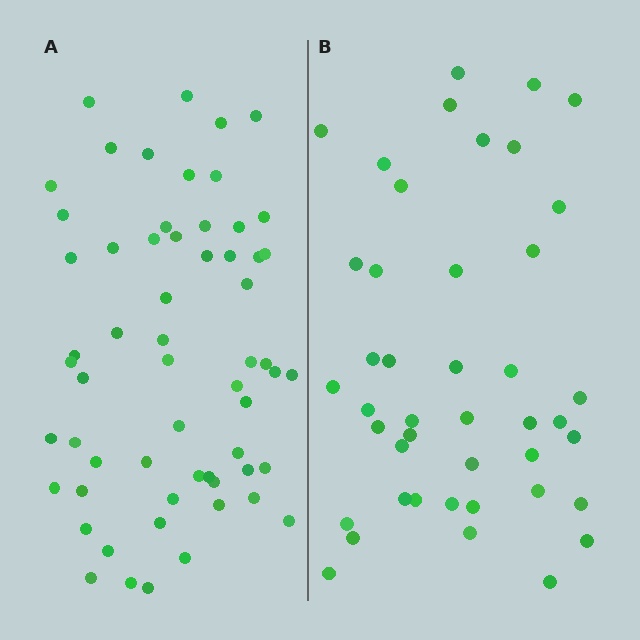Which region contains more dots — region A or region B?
Region A (the left region) has more dots.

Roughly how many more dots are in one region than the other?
Region A has approximately 15 more dots than region B.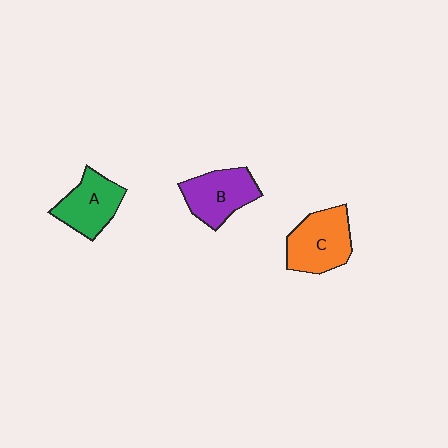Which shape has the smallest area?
Shape A (green).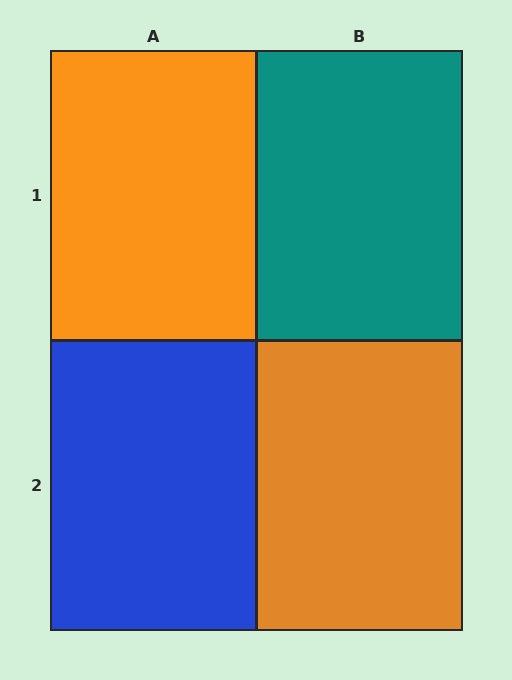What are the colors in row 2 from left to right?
Blue, orange.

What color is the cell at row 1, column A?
Orange.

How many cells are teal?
1 cell is teal.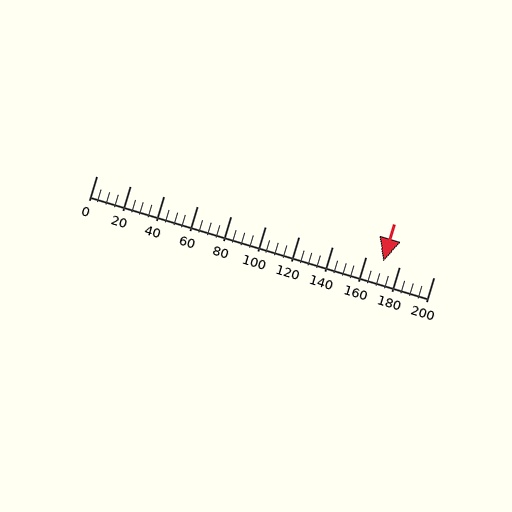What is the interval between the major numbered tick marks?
The major tick marks are spaced 20 units apart.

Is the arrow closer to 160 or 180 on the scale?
The arrow is closer to 180.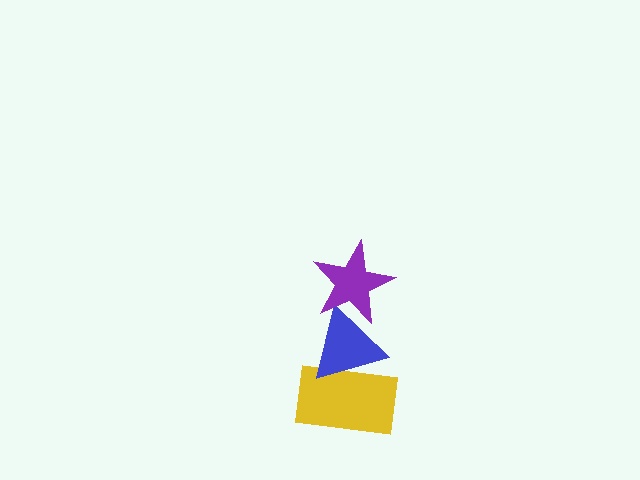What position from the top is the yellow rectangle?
The yellow rectangle is 3rd from the top.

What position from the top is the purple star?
The purple star is 1st from the top.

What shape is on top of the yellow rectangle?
The blue triangle is on top of the yellow rectangle.